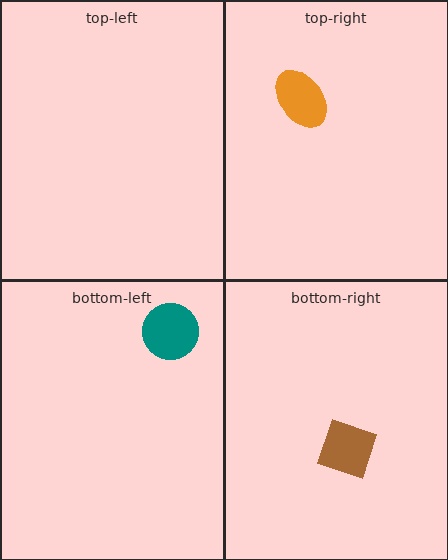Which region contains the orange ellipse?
The top-right region.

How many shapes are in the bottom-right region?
1.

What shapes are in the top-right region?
The orange ellipse.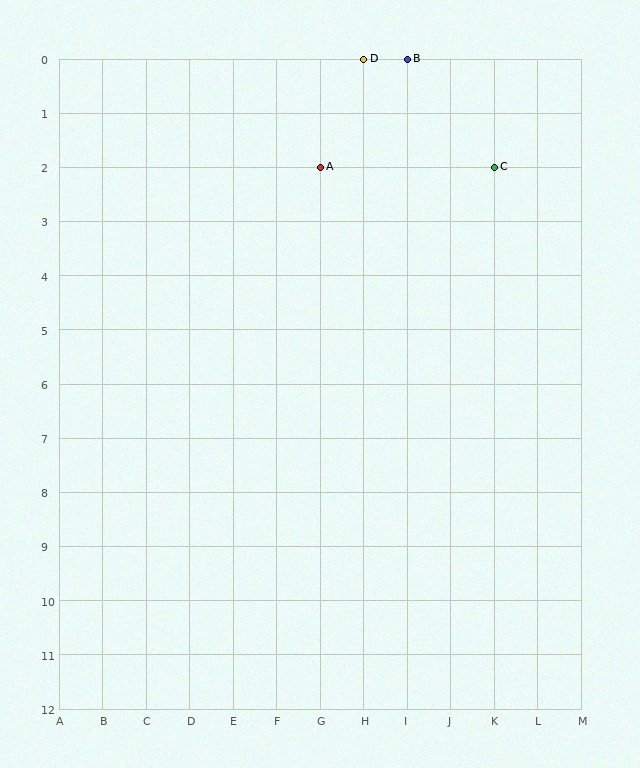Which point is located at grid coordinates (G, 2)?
Point A is at (G, 2).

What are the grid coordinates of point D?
Point D is at grid coordinates (H, 0).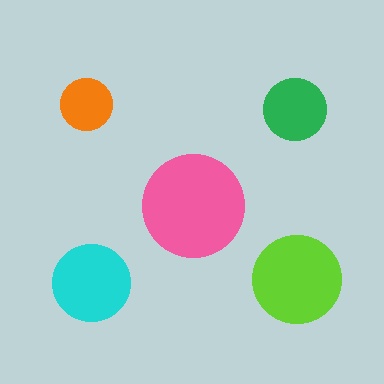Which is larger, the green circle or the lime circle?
The lime one.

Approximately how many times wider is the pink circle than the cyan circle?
About 1.5 times wider.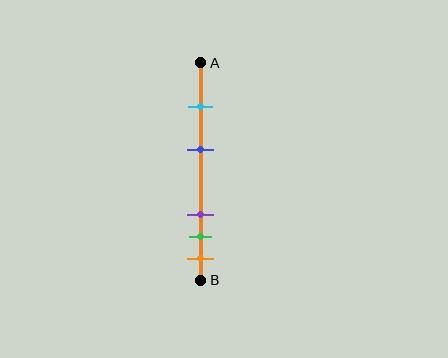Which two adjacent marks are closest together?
The green and orange marks are the closest adjacent pair.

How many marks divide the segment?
There are 5 marks dividing the segment.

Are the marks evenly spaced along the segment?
No, the marks are not evenly spaced.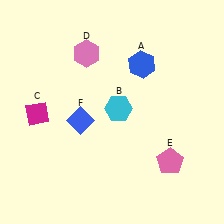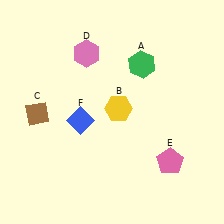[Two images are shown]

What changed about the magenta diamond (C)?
In Image 1, C is magenta. In Image 2, it changed to brown.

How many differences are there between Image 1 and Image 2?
There are 3 differences between the two images.